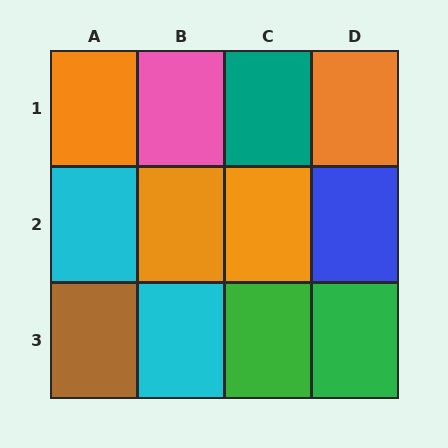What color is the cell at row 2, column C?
Orange.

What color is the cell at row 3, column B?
Cyan.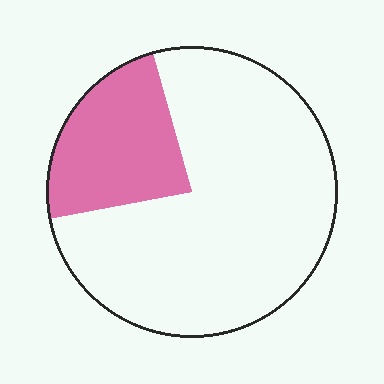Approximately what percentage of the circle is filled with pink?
Approximately 25%.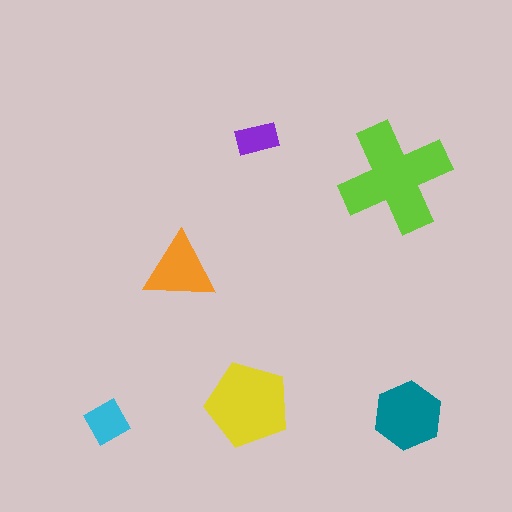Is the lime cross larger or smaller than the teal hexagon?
Larger.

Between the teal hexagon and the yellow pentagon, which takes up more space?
The yellow pentagon.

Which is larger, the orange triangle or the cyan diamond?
The orange triangle.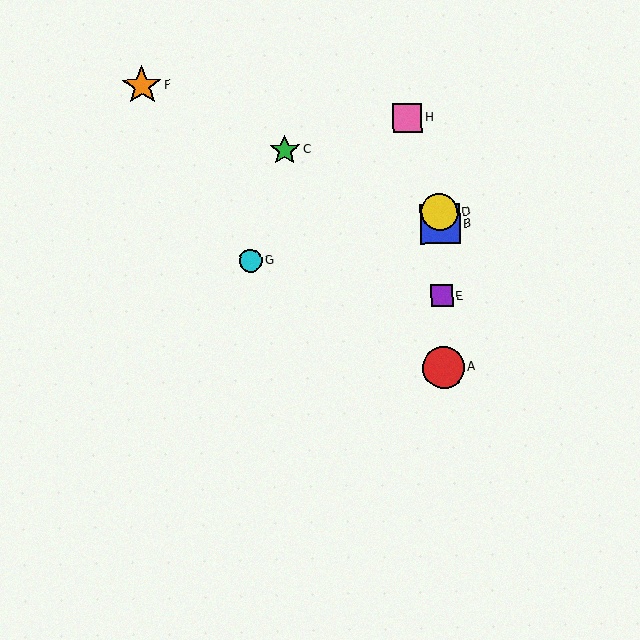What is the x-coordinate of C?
Object C is at x≈285.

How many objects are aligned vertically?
4 objects (A, B, D, E) are aligned vertically.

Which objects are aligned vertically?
Objects A, B, D, E are aligned vertically.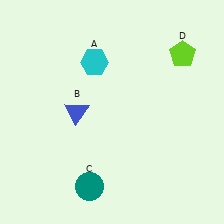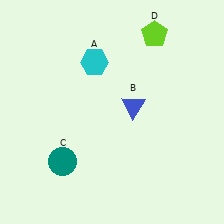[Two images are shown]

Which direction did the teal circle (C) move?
The teal circle (C) moved left.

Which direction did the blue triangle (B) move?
The blue triangle (B) moved right.